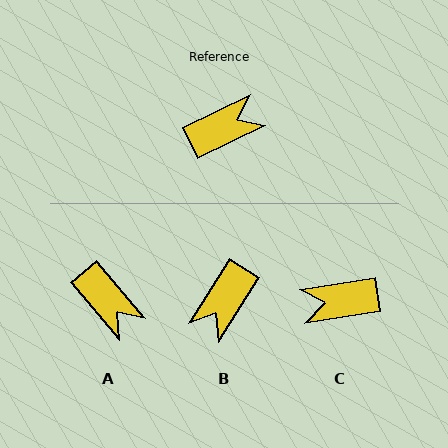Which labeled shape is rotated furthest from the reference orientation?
C, about 163 degrees away.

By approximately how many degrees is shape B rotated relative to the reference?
Approximately 148 degrees clockwise.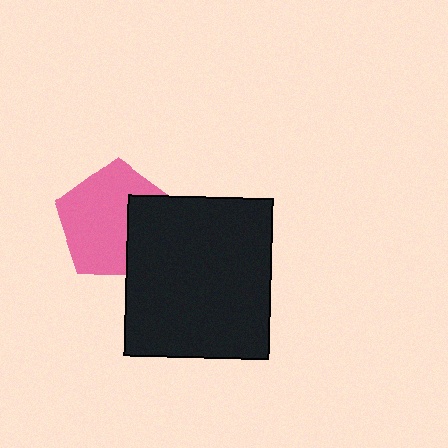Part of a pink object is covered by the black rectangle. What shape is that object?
It is a pentagon.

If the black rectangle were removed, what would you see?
You would see the complete pink pentagon.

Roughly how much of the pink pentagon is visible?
Most of it is visible (roughly 68%).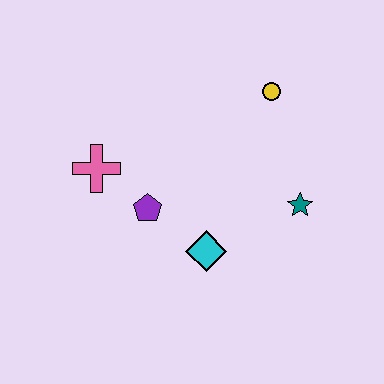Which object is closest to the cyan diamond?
The purple pentagon is closest to the cyan diamond.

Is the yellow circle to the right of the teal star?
No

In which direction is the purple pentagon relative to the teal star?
The purple pentagon is to the left of the teal star.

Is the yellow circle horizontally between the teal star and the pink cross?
Yes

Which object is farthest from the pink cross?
The teal star is farthest from the pink cross.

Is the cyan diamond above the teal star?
No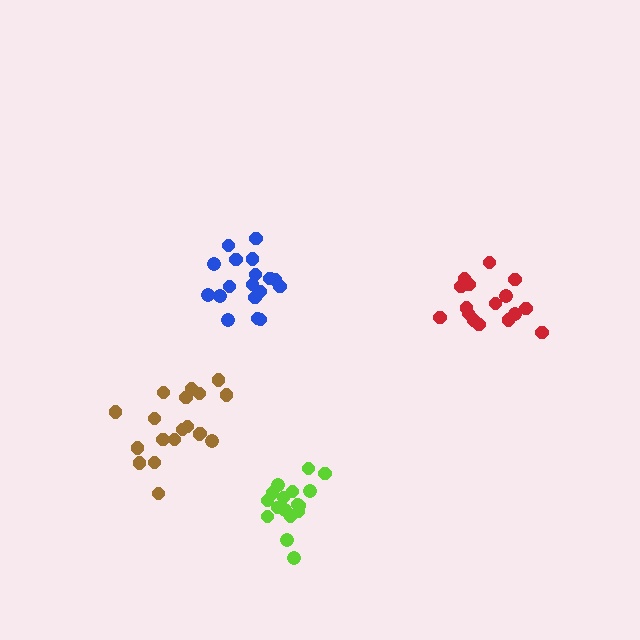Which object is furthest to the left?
The brown cluster is leftmost.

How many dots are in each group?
Group 1: 19 dots, Group 2: 17 dots, Group 3: 16 dots, Group 4: 18 dots (70 total).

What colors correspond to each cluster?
The clusters are colored: brown, lime, red, blue.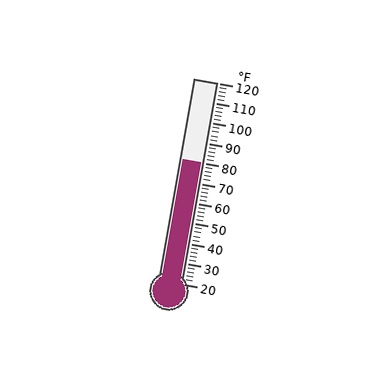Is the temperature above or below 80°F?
The temperature is at 80°F.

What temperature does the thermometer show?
The thermometer shows approximately 80°F.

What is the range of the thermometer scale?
The thermometer scale ranges from 20°F to 120°F.